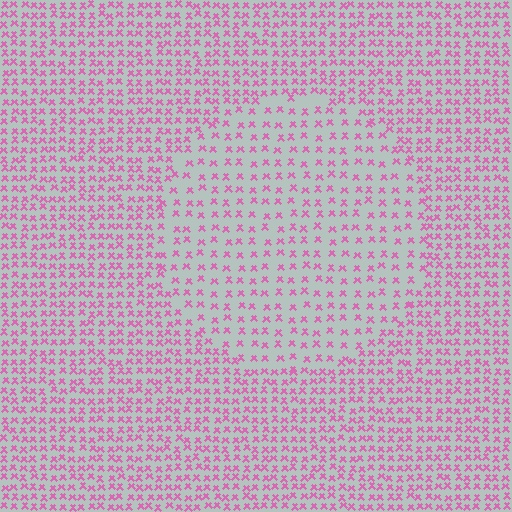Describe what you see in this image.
The image contains small pink elements arranged at two different densities. A circle-shaped region is visible where the elements are less densely packed than the surrounding area.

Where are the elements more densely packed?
The elements are more densely packed outside the circle boundary.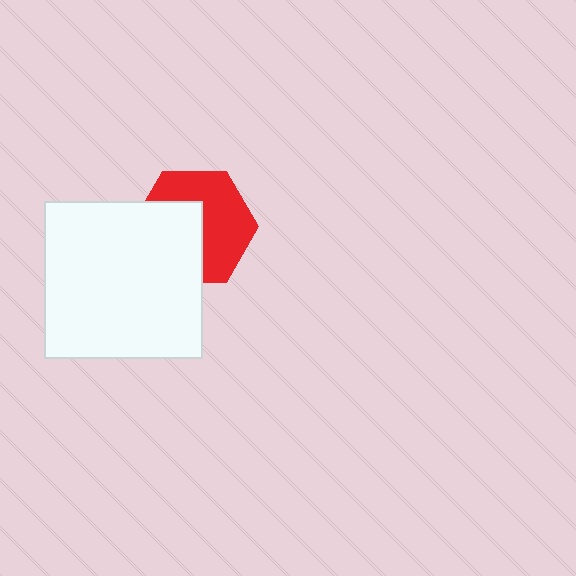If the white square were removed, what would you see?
You would see the complete red hexagon.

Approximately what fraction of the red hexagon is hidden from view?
Roughly 45% of the red hexagon is hidden behind the white square.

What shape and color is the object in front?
The object in front is a white square.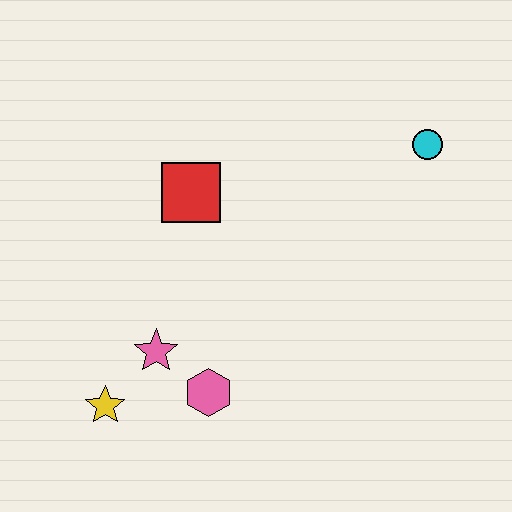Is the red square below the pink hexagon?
No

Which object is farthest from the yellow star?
The cyan circle is farthest from the yellow star.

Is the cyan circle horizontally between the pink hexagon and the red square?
No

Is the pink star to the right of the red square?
No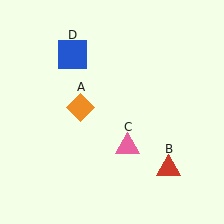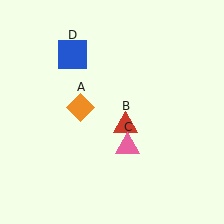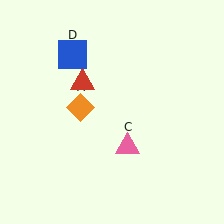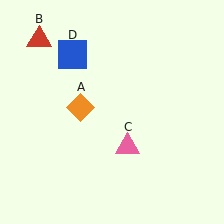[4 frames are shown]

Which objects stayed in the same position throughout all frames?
Orange diamond (object A) and pink triangle (object C) and blue square (object D) remained stationary.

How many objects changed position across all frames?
1 object changed position: red triangle (object B).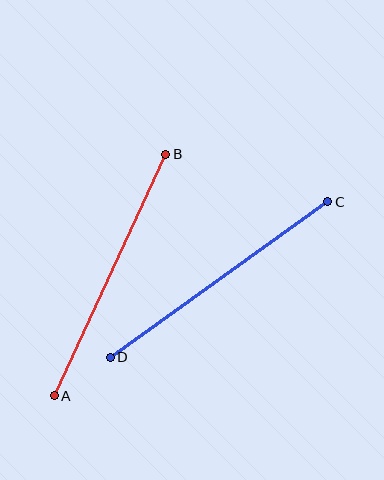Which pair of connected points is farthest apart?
Points C and D are farthest apart.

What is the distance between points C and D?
The distance is approximately 267 pixels.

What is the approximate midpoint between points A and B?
The midpoint is at approximately (110, 275) pixels.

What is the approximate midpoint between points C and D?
The midpoint is at approximately (219, 279) pixels.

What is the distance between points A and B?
The distance is approximately 266 pixels.